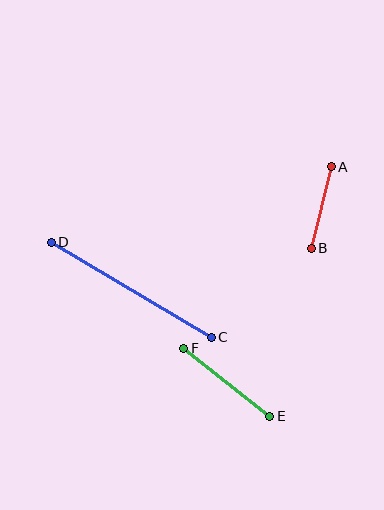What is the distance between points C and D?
The distance is approximately 186 pixels.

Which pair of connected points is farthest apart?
Points C and D are farthest apart.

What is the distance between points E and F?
The distance is approximately 110 pixels.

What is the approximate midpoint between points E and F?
The midpoint is at approximately (227, 382) pixels.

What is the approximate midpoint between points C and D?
The midpoint is at approximately (131, 290) pixels.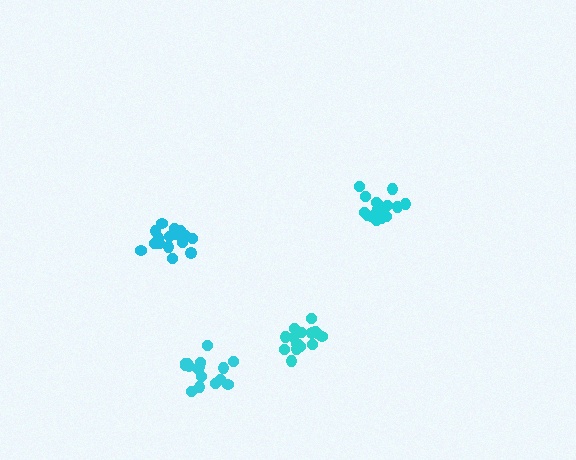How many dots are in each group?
Group 1: 17 dots, Group 2: 18 dots, Group 3: 16 dots, Group 4: 18 dots (69 total).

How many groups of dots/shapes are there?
There are 4 groups.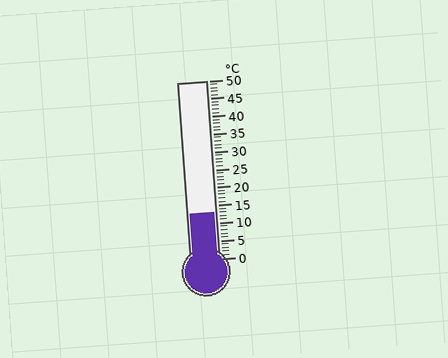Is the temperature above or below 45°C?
The temperature is below 45°C.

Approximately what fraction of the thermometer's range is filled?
The thermometer is filled to approximately 25% of its range.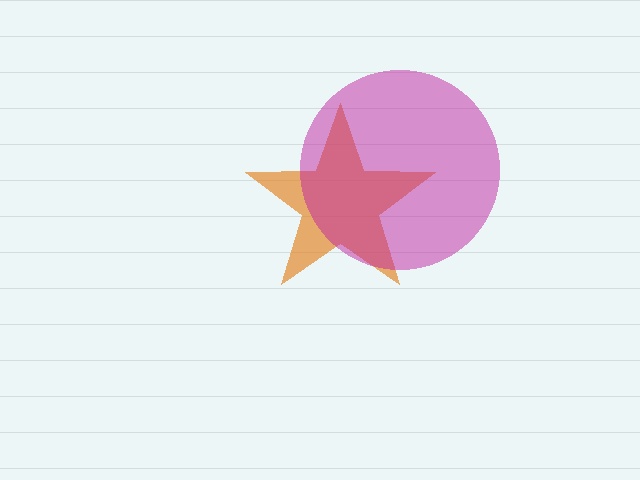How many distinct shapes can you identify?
There are 2 distinct shapes: an orange star, a magenta circle.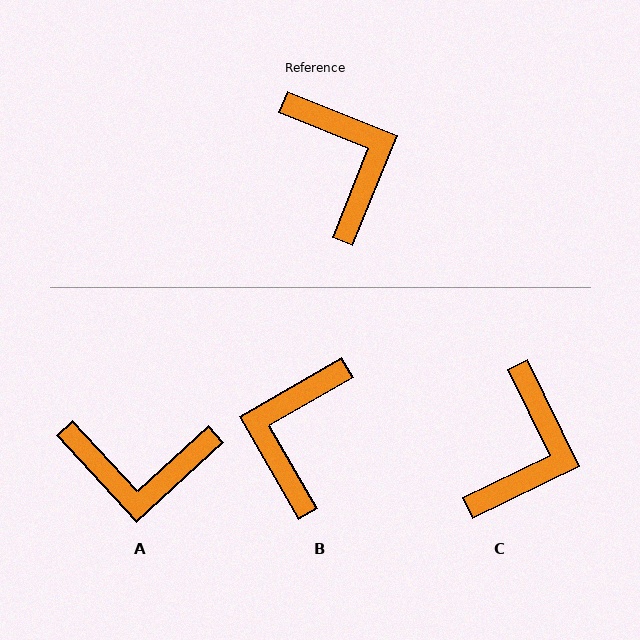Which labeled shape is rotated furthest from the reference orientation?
B, about 142 degrees away.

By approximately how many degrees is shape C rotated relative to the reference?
Approximately 42 degrees clockwise.